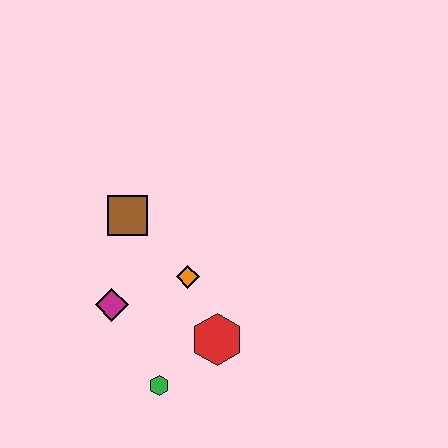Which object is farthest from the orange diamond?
The green hexagon is farthest from the orange diamond.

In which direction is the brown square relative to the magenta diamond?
The brown square is above the magenta diamond.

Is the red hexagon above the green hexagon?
Yes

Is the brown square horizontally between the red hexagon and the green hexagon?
No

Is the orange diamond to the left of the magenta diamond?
No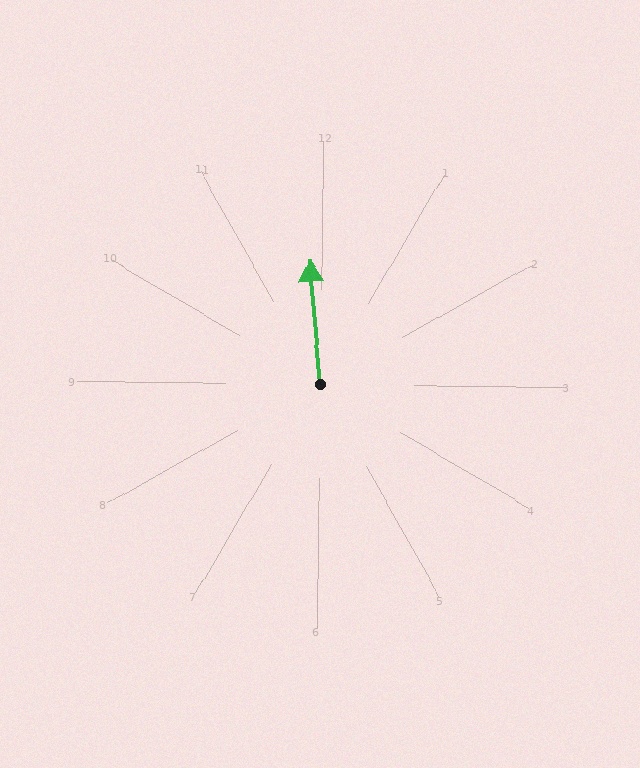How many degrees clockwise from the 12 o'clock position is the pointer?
Approximately 355 degrees.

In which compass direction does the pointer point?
North.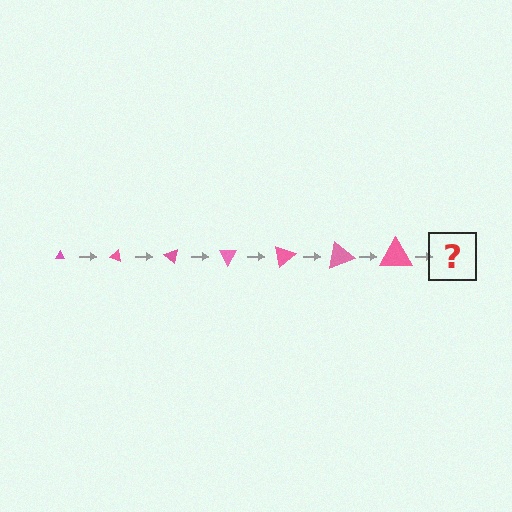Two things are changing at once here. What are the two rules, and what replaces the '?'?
The two rules are that the triangle grows larger each step and it rotates 20 degrees each step. The '?' should be a triangle, larger than the previous one and rotated 140 degrees from the start.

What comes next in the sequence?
The next element should be a triangle, larger than the previous one and rotated 140 degrees from the start.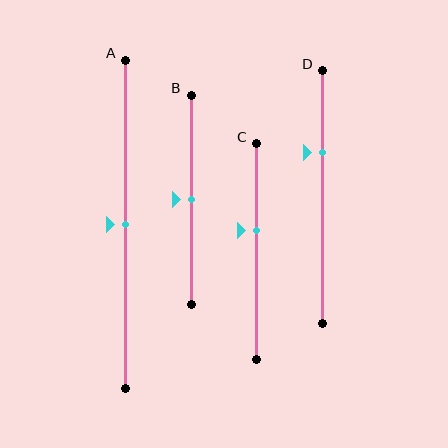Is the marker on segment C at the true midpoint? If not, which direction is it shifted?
No, the marker on segment C is shifted upward by about 10% of the segment length.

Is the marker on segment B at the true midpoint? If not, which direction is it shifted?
Yes, the marker on segment B is at the true midpoint.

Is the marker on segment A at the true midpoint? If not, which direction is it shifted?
Yes, the marker on segment A is at the true midpoint.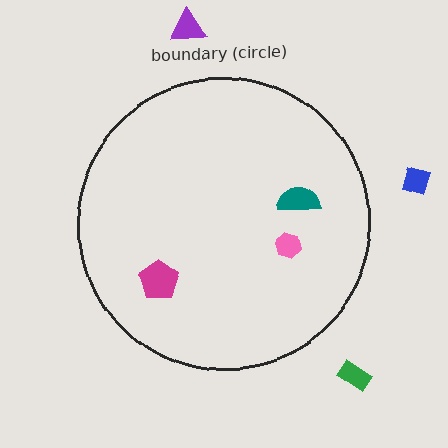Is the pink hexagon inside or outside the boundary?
Inside.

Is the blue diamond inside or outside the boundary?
Outside.